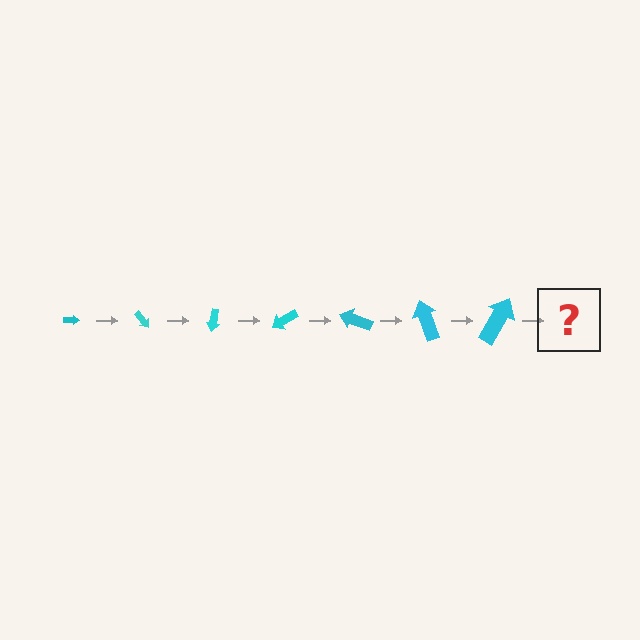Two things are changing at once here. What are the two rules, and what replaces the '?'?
The two rules are that the arrow grows larger each step and it rotates 50 degrees each step. The '?' should be an arrow, larger than the previous one and rotated 350 degrees from the start.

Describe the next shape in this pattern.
It should be an arrow, larger than the previous one and rotated 350 degrees from the start.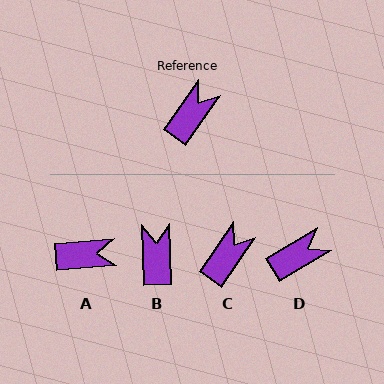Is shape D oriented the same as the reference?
No, it is off by about 24 degrees.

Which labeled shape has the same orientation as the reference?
C.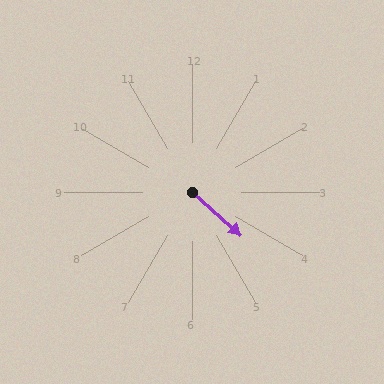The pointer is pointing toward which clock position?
Roughly 4 o'clock.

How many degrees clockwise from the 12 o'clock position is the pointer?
Approximately 132 degrees.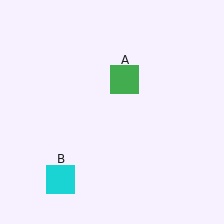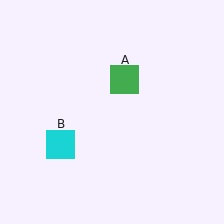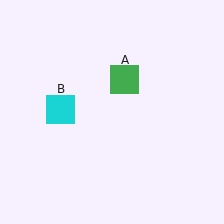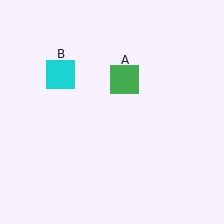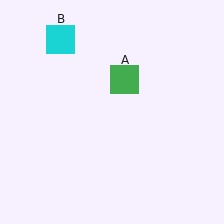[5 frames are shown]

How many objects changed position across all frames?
1 object changed position: cyan square (object B).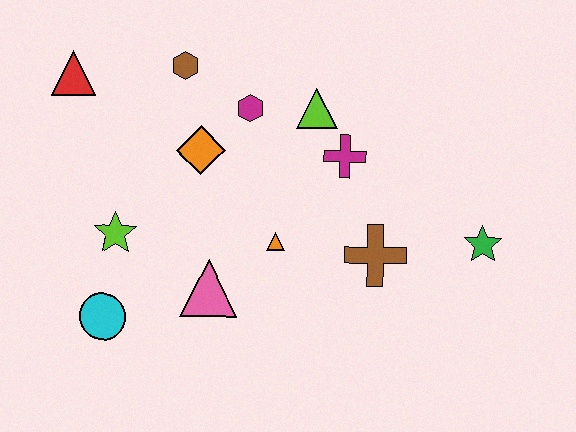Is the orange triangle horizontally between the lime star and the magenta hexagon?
No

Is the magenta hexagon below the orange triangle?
No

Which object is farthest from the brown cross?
The red triangle is farthest from the brown cross.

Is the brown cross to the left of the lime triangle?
No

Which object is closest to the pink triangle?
The orange triangle is closest to the pink triangle.